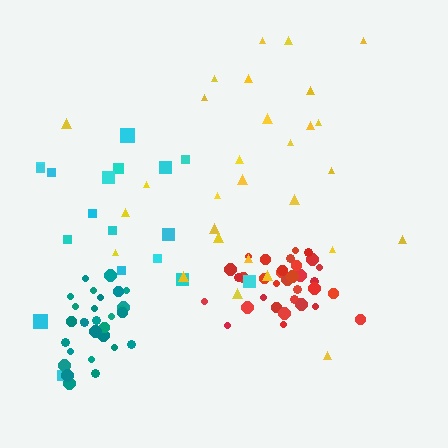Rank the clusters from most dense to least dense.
teal, red, cyan, yellow.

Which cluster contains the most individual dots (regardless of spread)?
Red (33).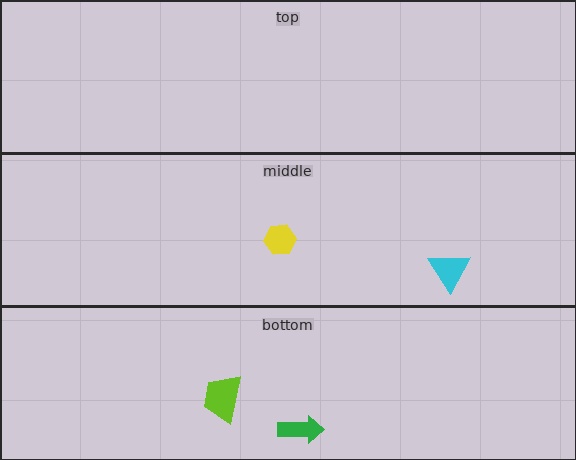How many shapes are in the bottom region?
2.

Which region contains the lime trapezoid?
The bottom region.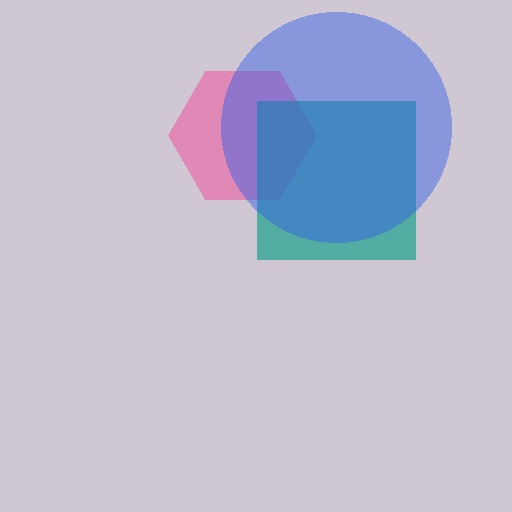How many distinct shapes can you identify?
There are 3 distinct shapes: a pink hexagon, a teal square, a blue circle.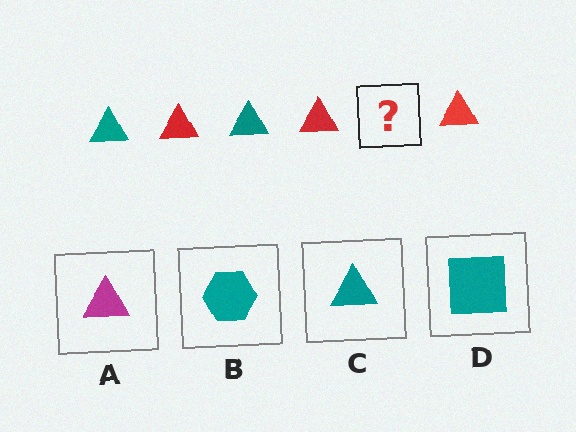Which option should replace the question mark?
Option C.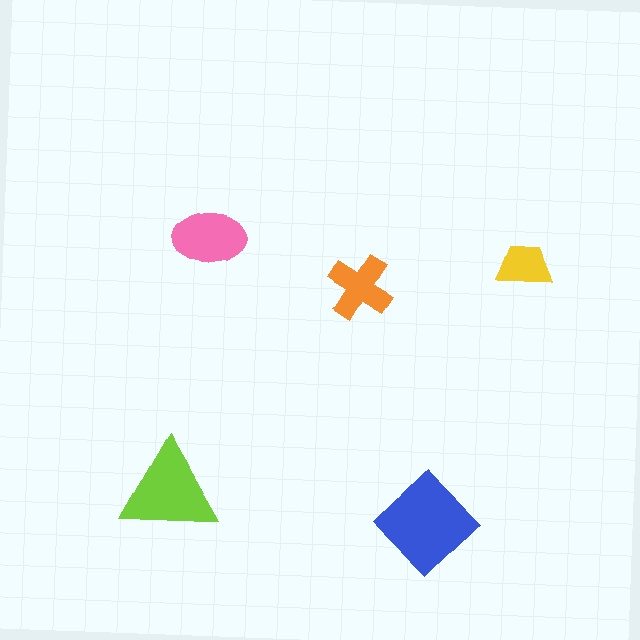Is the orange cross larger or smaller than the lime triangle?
Smaller.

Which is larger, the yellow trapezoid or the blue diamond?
The blue diamond.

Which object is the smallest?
The yellow trapezoid.